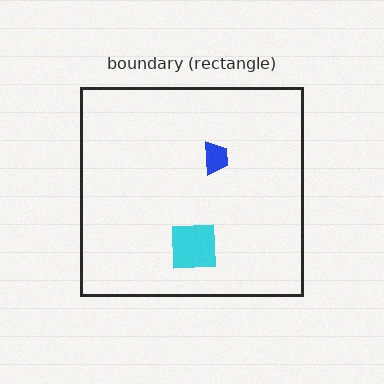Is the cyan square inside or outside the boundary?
Inside.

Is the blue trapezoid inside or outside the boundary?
Inside.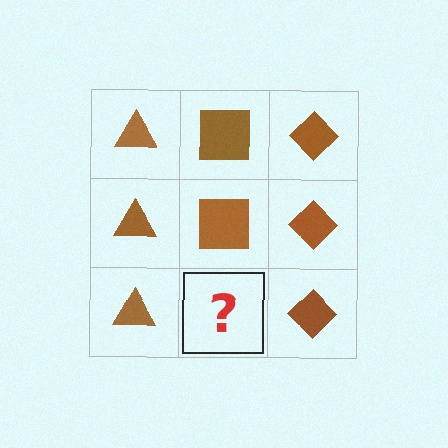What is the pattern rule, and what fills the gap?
The rule is that each column has a consistent shape. The gap should be filled with a brown square.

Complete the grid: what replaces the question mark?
The question mark should be replaced with a brown square.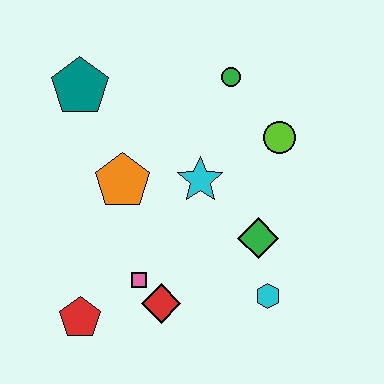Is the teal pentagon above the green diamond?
Yes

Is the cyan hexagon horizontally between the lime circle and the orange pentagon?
Yes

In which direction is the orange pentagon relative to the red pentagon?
The orange pentagon is above the red pentagon.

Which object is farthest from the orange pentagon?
The cyan hexagon is farthest from the orange pentagon.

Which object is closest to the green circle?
The lime circle is closest to the green circle.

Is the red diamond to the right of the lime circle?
No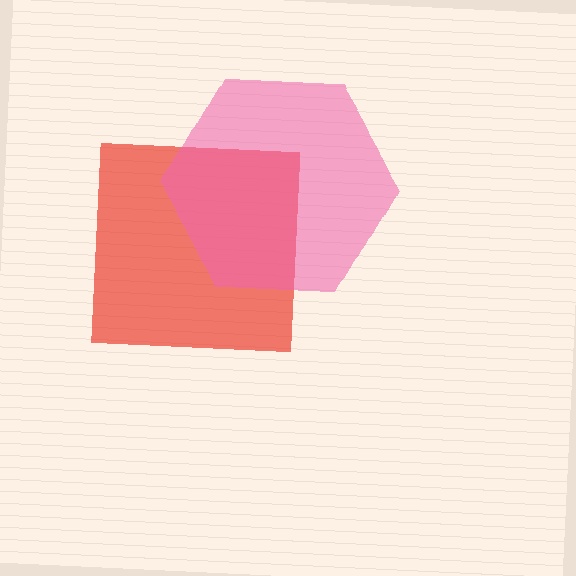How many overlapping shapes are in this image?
There are 2 overlapping shapes in the image.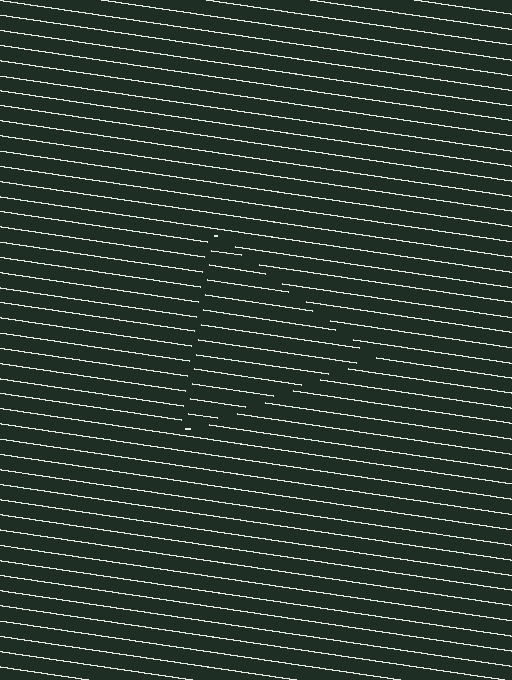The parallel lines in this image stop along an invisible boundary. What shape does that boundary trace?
An illusory triangle. The interior of the shape contains the same grating, shifted by half a period — the contour is defined by the phase discontinuity where line-ends from the inner and outer gratings abut.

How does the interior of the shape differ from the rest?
The interior of the shape contains the same grating, shifted by half a period — the contour is defined by the phase discontinuity where line-ends from the inner and outer gratings abut.